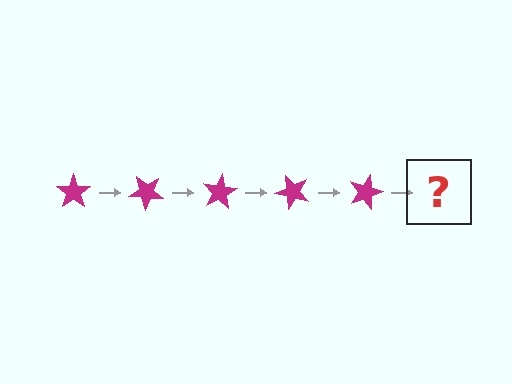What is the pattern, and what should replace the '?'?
The pattern is that the star rotates 40 degrees each step. The '?' should be a magenta star rotated 200 degrees.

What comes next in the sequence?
The next element should be a magenta star rotated 200 degrees.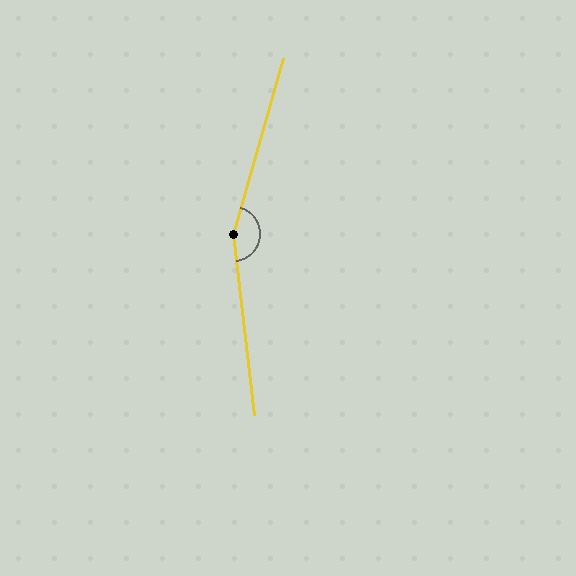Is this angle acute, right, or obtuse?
It is obtuse.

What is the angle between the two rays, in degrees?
Approximately 158 degrees.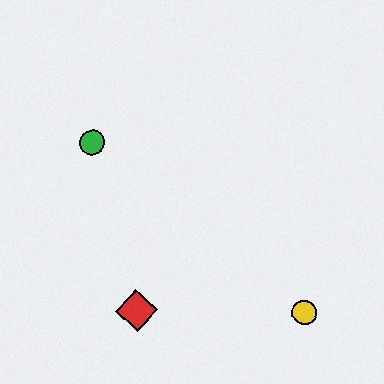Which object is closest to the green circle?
The red diamond is closest to the green circle.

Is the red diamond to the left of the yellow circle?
Yes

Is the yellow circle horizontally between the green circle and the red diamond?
No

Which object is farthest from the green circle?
The yellow circle is farthest from the green circle.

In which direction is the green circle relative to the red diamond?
The green circle is above the red diamond.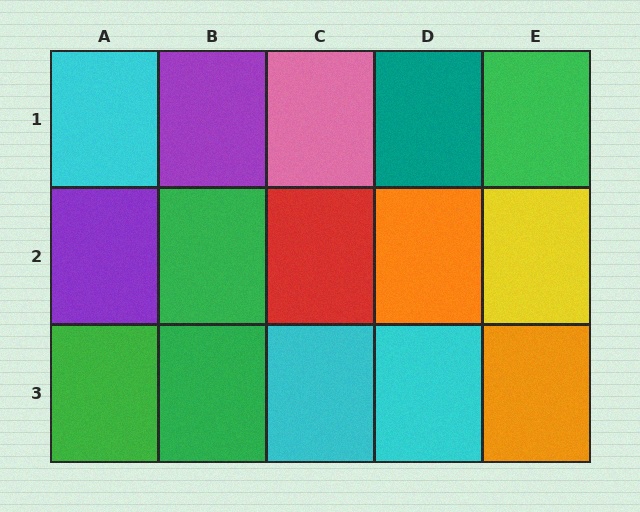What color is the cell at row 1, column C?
Pink.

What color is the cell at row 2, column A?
Purple.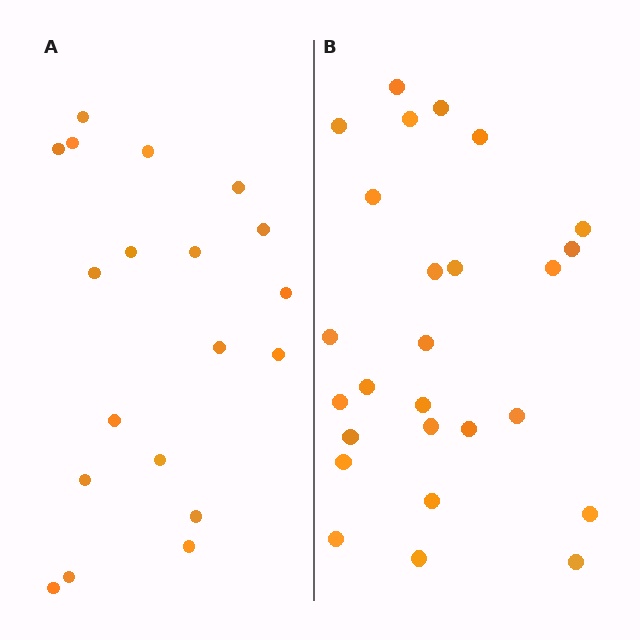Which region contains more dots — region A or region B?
Region B (the right region) has more dots.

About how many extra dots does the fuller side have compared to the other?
Region B has roughly 8 or so more dots than region A.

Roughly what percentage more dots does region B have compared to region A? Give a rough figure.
About 35% more.